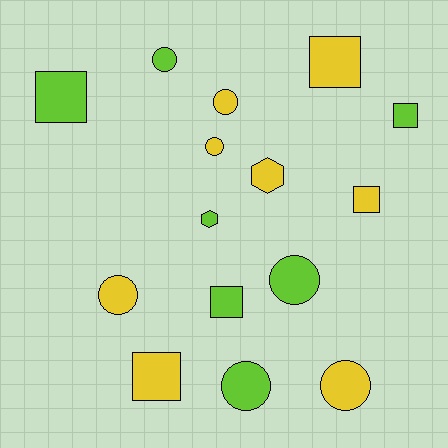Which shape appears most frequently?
Circle, with 7 objects.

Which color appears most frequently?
Yellow, with 8 objects.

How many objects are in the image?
There are 15 objects.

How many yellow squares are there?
There are 3 yellow squares.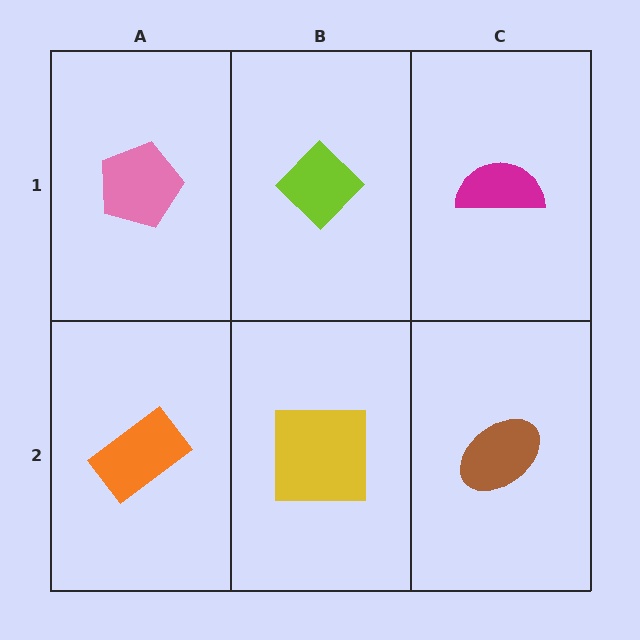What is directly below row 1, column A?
An orange rectangle.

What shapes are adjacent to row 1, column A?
An orange rectangle (row 2, column A), a lime diamond (row 1, column B).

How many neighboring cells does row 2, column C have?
2.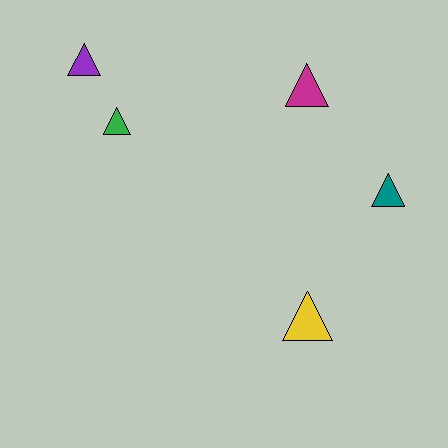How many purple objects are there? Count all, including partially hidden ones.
There is 1 purple object.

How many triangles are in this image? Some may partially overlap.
There are 5 triangles.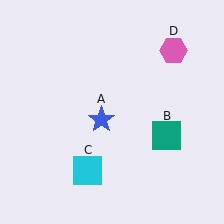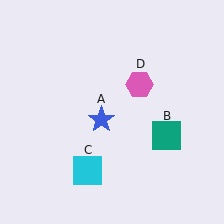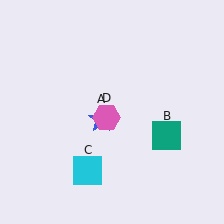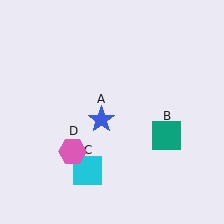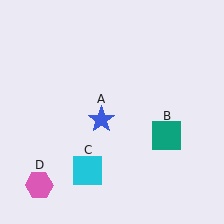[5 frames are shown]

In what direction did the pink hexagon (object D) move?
The pink hexagon (object D) moved down and to the left.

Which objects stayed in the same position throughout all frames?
Blue star (object A) and teal square (object B) and cyan square (object C) remained stationary.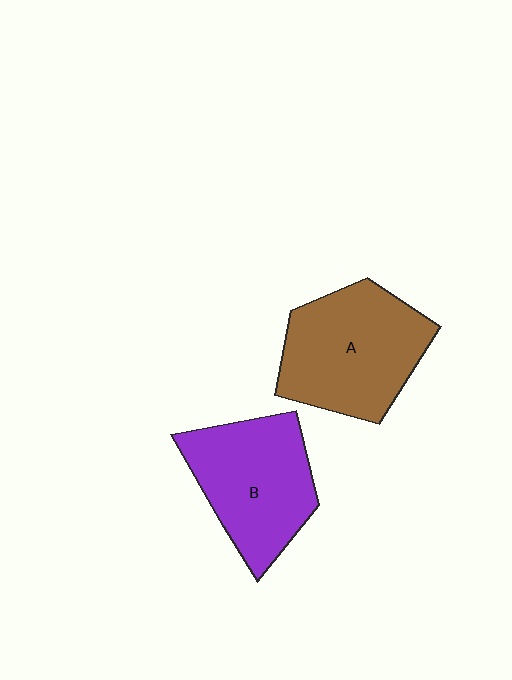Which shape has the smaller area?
Shape B (purple).